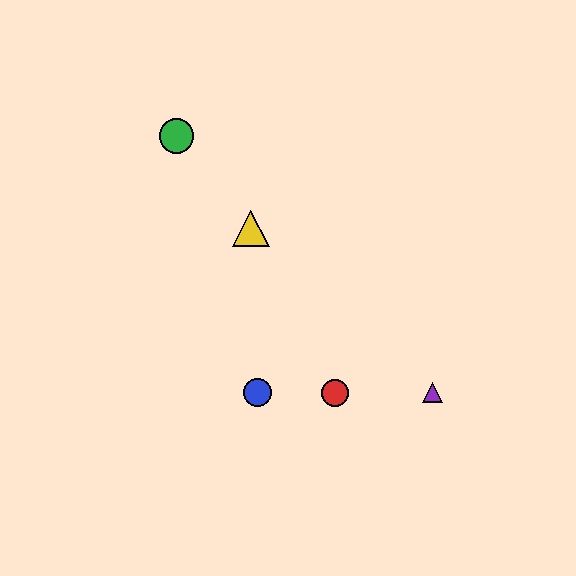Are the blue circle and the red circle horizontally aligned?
Yes, both are at y≈393.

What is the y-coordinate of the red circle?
The red circle is at y≈393.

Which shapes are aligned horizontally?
The red circle, the blue circle, the purple triangle are aligned horizontally.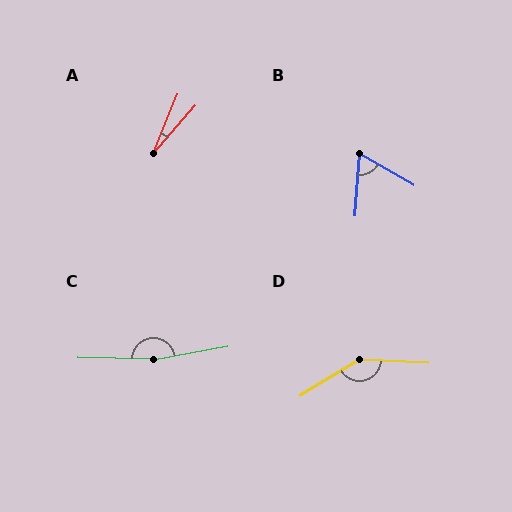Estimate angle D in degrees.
Approximately 145 degrees.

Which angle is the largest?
C, at approximately 169 degrees.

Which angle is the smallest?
A, at approximately 18 degrees.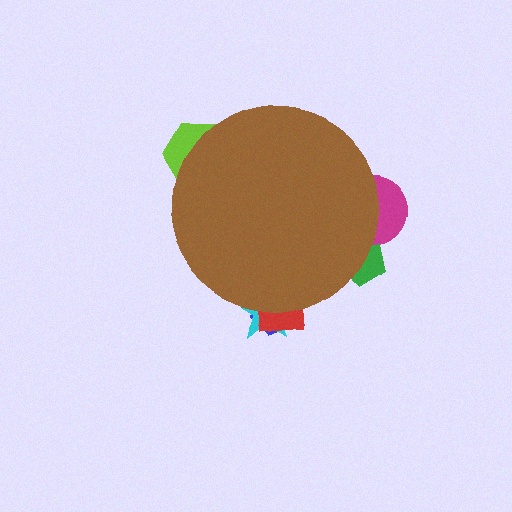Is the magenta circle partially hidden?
Yes, the magenta circle is partially hidden behind the brown circle.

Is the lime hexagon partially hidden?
Yes, the lime hexagon is partially hidden behind the brown circle.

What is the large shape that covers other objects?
A brown circle.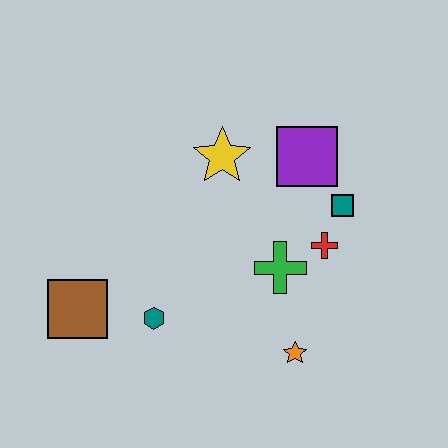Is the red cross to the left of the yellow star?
No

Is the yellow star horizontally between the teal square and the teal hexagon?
Yes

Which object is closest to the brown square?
The teal hexagon is closest to the brown square.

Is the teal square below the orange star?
No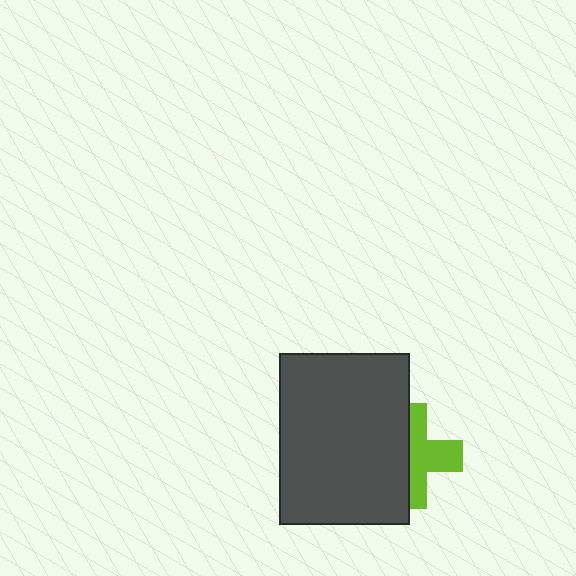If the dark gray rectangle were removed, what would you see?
You would see the complete lime cross.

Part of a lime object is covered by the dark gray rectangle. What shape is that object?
It is a cross.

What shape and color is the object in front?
The object in front is a dark gray rectangle.